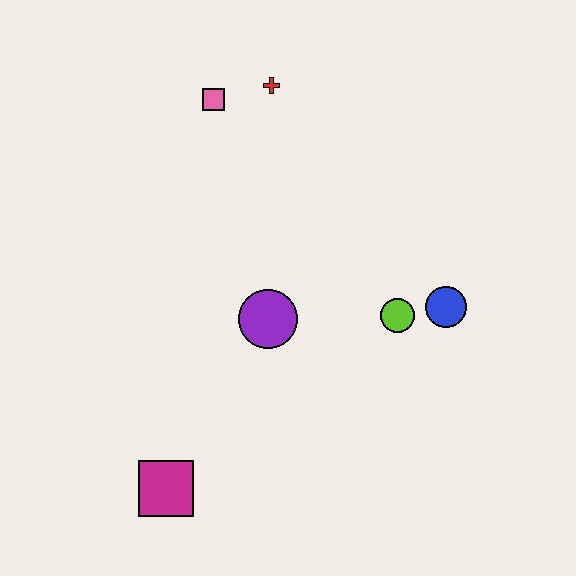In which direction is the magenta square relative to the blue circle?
The magenta square is to the left of the blue circle.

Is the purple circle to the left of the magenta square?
No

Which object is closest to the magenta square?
The purple circle is closest to the magenta square.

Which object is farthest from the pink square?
The magenta square is farthest from the pink square.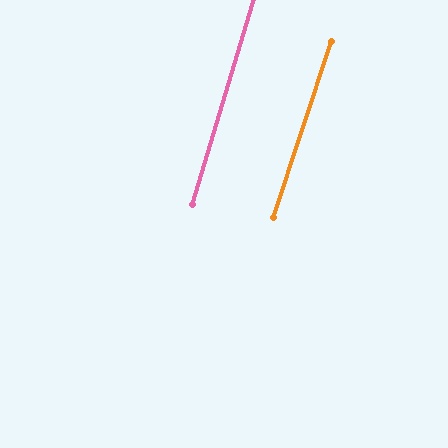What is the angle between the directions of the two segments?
Approximately 2 degrees.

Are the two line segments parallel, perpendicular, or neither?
Parallel — their directions differ by only 1.7°.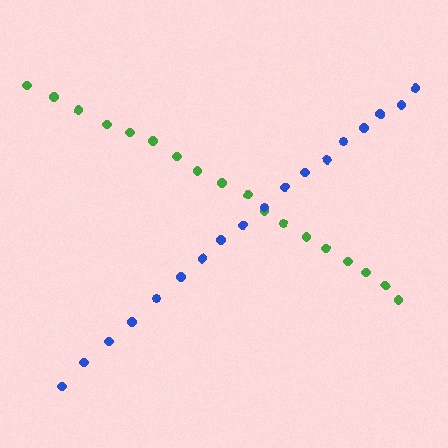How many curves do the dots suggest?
There are 2 distinct paths.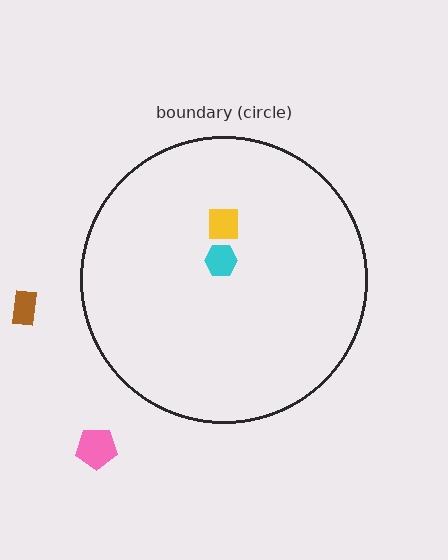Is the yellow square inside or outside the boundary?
Inside.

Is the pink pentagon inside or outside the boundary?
Outside.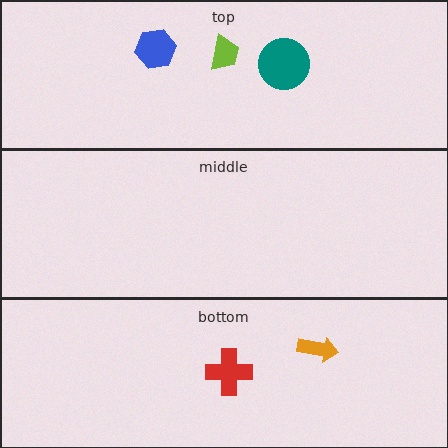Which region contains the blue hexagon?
The top region.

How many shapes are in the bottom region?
2.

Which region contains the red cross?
The bottom region.